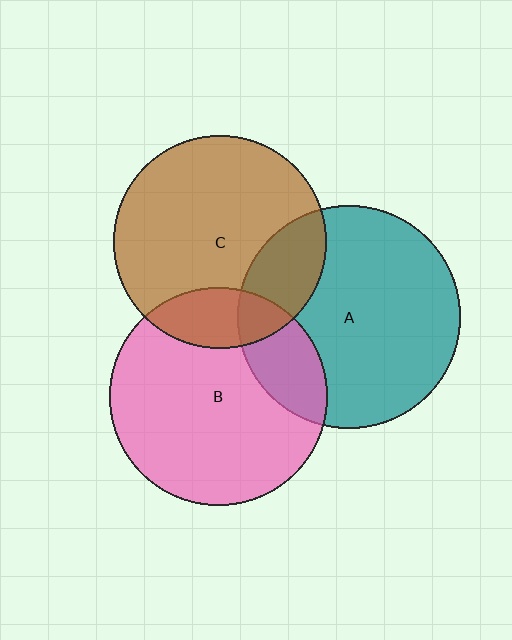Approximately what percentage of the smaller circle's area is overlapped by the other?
Approximately 20%.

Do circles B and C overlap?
Yes.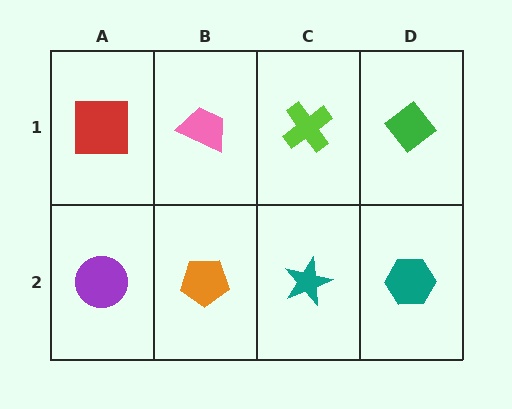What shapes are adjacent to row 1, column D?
A teal hexagon (row 2, column D), a lime cross (row 1, column C).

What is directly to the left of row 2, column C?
An orange pentagon.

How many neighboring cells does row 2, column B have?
3.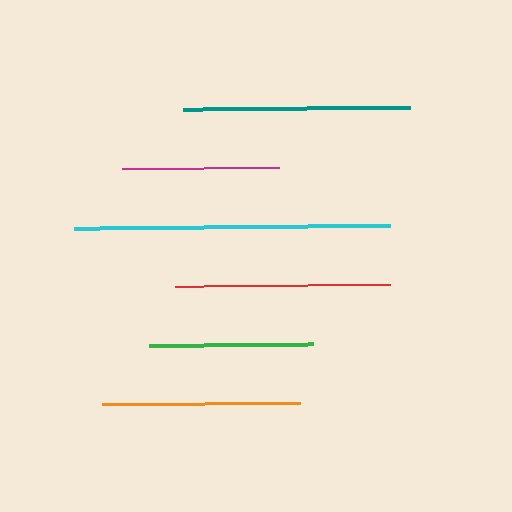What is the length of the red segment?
The red segment is approximately 215 pixels long.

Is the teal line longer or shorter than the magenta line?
The teal line is longer than the magenta line.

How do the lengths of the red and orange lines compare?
The red and orange lines are approximately the same length.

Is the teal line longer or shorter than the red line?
The teal line is longer than the red line.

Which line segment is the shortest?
The magenta line is the shortest at approximately 157 pixels.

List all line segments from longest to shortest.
From longest to shortest: cyan, teal, red, orange, green, magenta.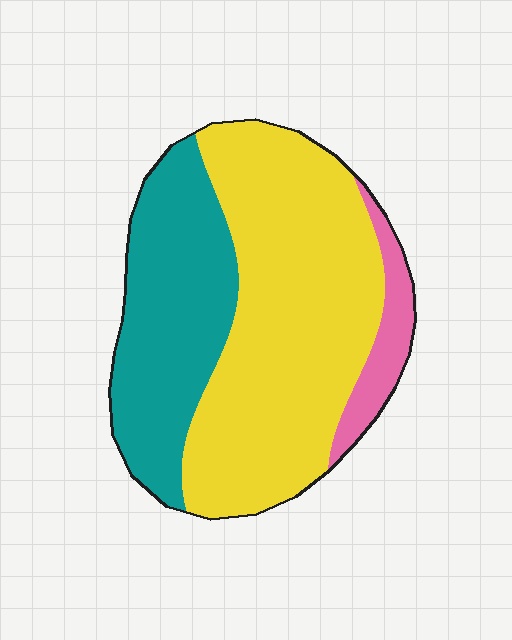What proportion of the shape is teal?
Teal takes up between a sixth and a third of the shape.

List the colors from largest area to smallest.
From largest to smallest: yellow, teal, pink.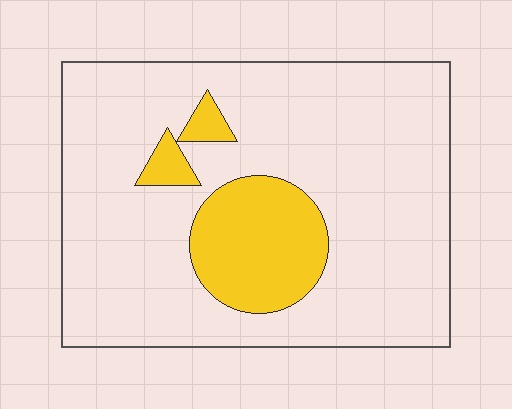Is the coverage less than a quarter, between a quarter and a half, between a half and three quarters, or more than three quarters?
Less than a quarter.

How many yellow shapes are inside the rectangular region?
3.